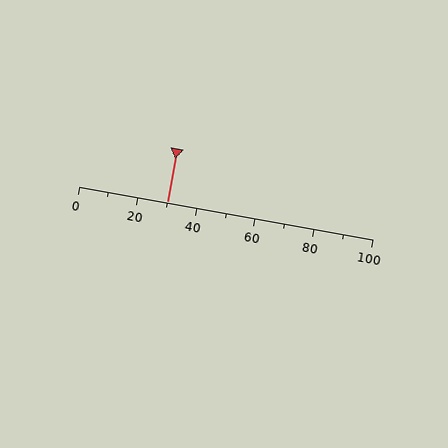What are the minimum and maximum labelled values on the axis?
The axis runs from 0 to 100.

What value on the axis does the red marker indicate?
The marker indicates approximately 30.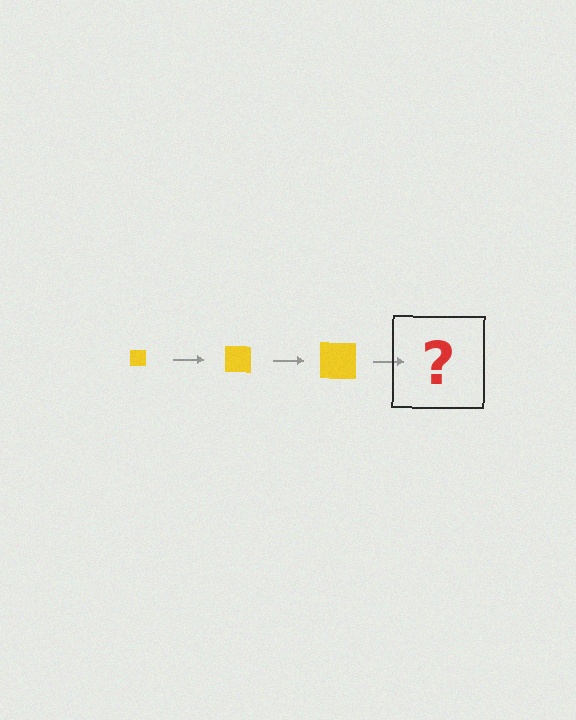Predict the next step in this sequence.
The next step is a yellow square, larger than the previous one.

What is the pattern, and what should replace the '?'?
The pattern is that the square gets progressively larger each step. The '?' should be a yellow square, larger than the previous one.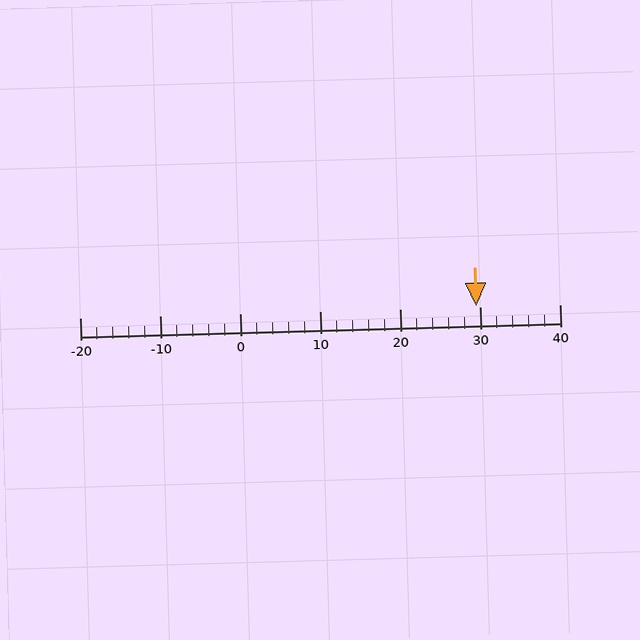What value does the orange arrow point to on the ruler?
The orange arrow points to approximately 30.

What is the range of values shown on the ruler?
The ruler shows values from -20 to 40.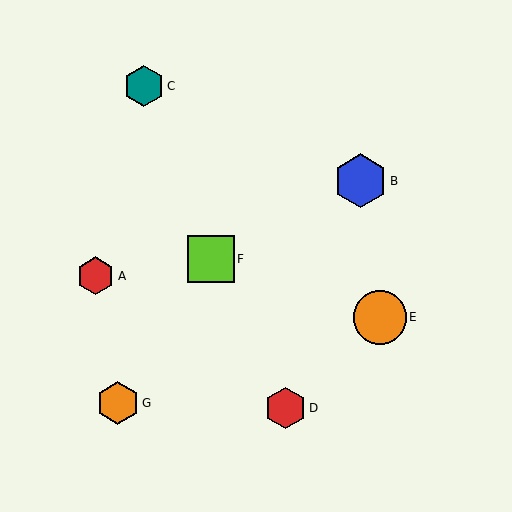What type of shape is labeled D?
Shape D is a red hexagon.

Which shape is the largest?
The blue hexagon (labeled B) is the largest.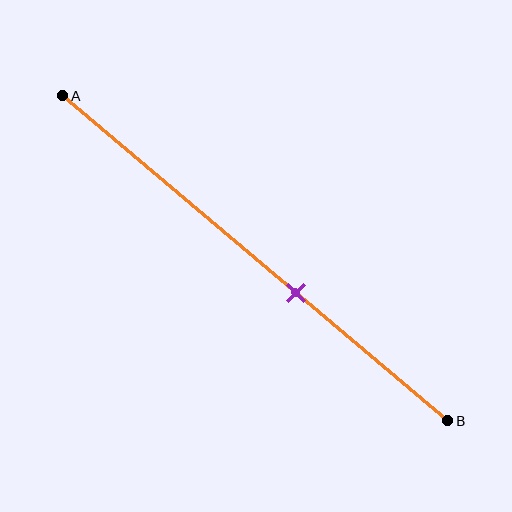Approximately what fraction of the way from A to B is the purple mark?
The purple mark is approximately 60% of the way from A to B.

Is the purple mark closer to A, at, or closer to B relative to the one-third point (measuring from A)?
The purple mark is closer to point B than the one-third point of segment AB.